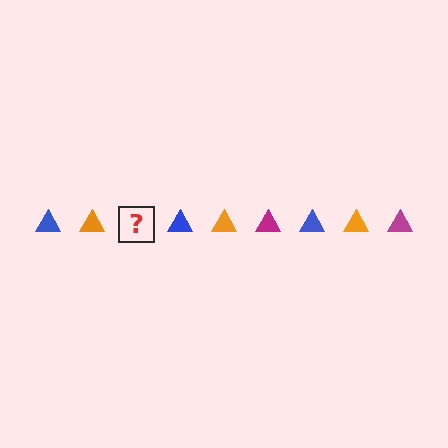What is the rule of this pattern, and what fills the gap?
The rule is that the pattern cycles through blue, orange, magenta triangles. The gap should be filled with a magenta triangle.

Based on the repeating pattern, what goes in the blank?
The blank should be a magenta triangle.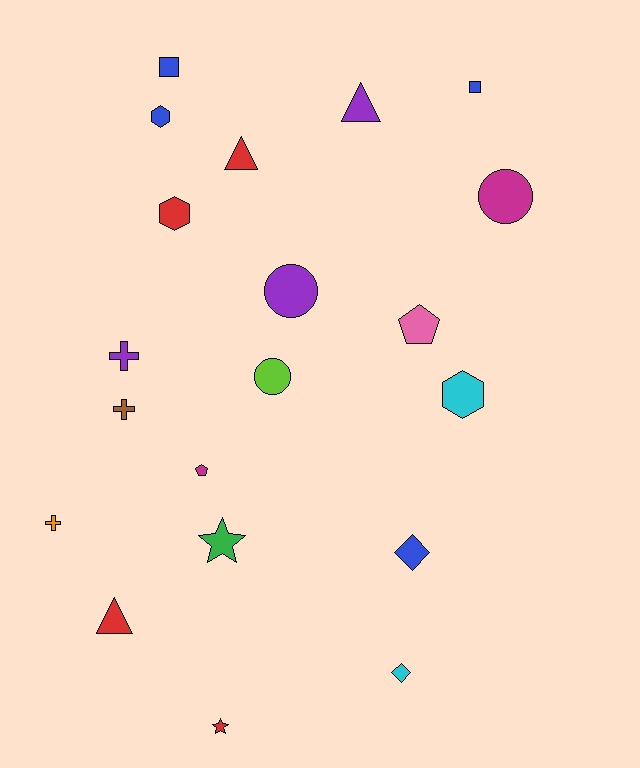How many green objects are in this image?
There is 1 green object.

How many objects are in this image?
There are 20 objects.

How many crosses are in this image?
There are 3 crosses.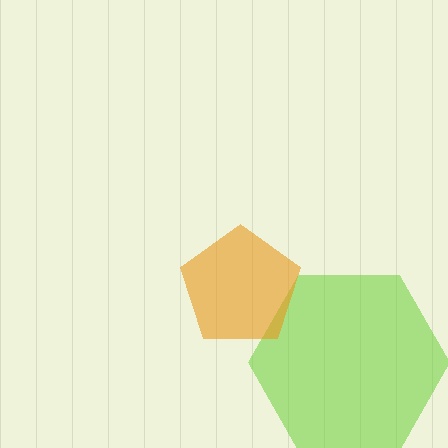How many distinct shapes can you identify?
There are 2 distinct shapes: a lime hexagon, an orange pentagon.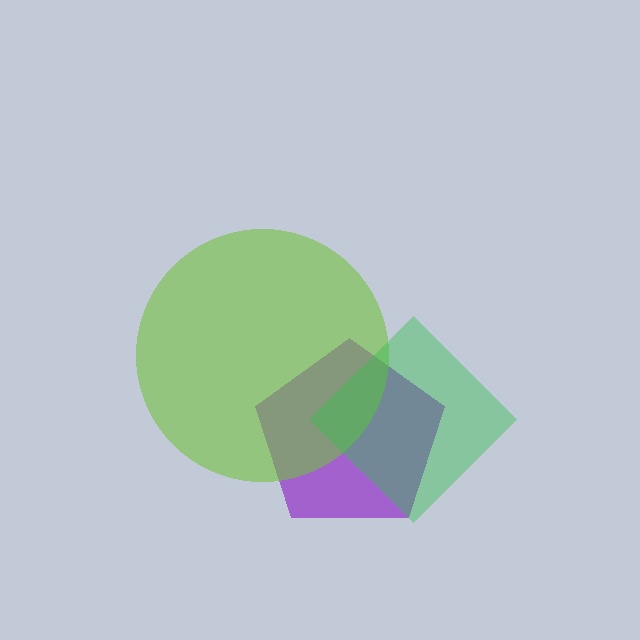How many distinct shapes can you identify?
There are 3 distinct shapes: a purple pentagon, a lime circle, a green diamond.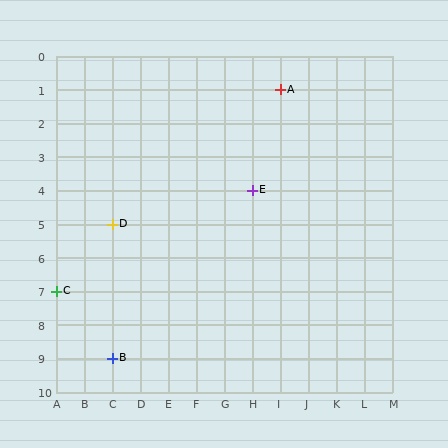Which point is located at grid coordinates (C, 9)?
Point B is at (C, 9).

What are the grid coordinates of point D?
Point D is at grid coordinates (C, 5).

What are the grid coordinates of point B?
Point B is at grid coordinates (C, 9).